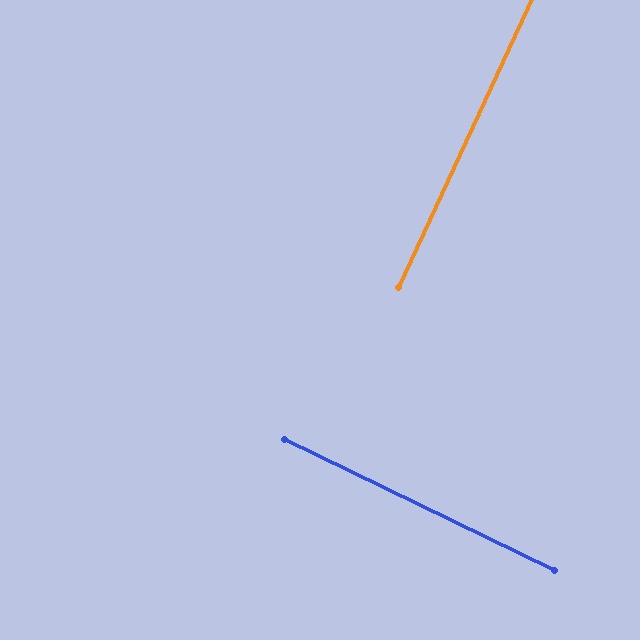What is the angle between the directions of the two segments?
Approximately 89 degrees.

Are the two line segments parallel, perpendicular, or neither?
Perpendicular — they meet at approximately 89°.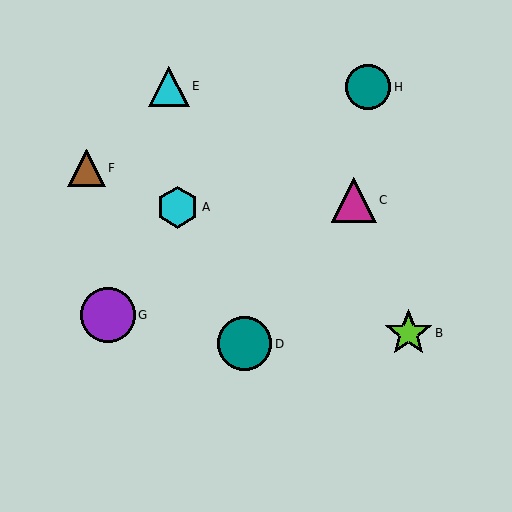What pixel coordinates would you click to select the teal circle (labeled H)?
Click at (368, 87) to select the teal circle H.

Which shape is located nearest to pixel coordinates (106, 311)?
The purple circle (labeled G) at (108, 315) is nearest to that location.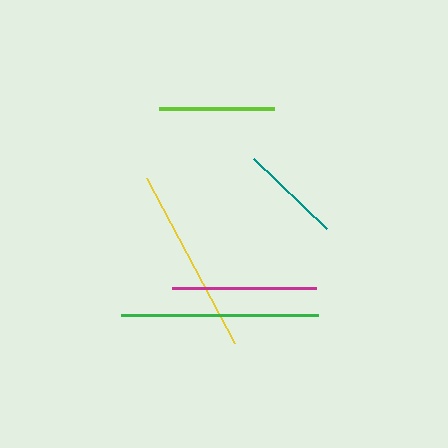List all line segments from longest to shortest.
From longest to shortest: green, yellow, magenta, lime, teal.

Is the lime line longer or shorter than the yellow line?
The yellow line is longer than the lime line.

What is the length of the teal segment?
The teal segment is approximately 100 pixels long.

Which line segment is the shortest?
The teal line is the shortest at approximately 100 pixels.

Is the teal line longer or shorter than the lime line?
The lime line is longer than the teal line.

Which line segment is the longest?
The green line is the longest at approximately 197 pixels.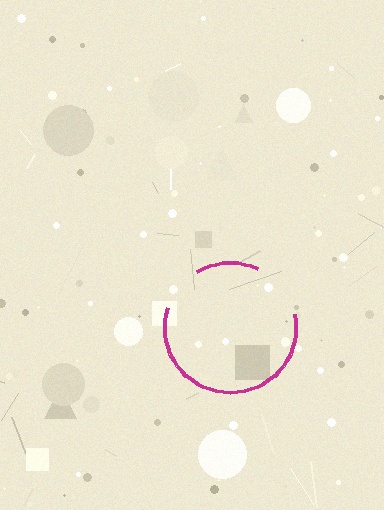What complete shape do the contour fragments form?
The contour fragments form a circle.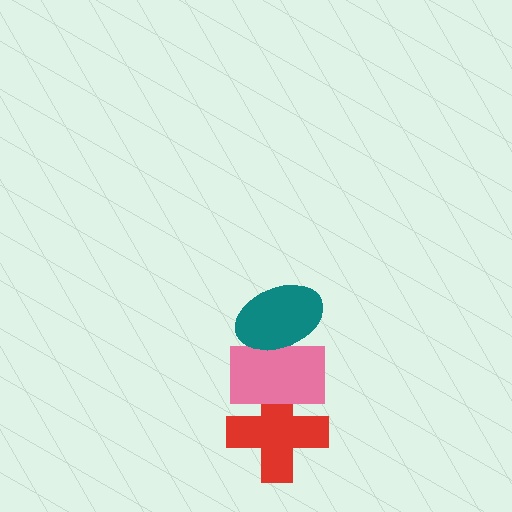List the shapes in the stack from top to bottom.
From top to bottom: the teal ellipse, the pink rectangle, the red cross.